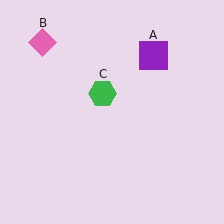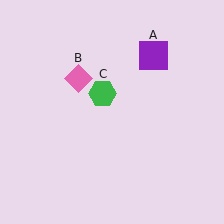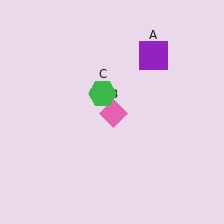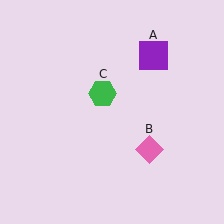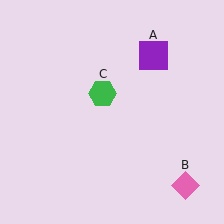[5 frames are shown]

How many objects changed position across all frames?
1 object changed position: pink diamond (object B).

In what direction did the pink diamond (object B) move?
The pink diamond (object B) moved down and to the right.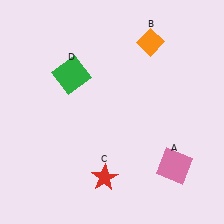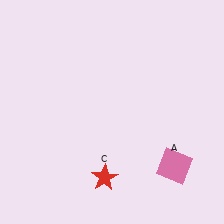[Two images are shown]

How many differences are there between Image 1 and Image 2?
There are 2 differences between the two images.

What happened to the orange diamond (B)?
The orange diamond (B) was removed in Image 2. It was in the top-right area of Image 1.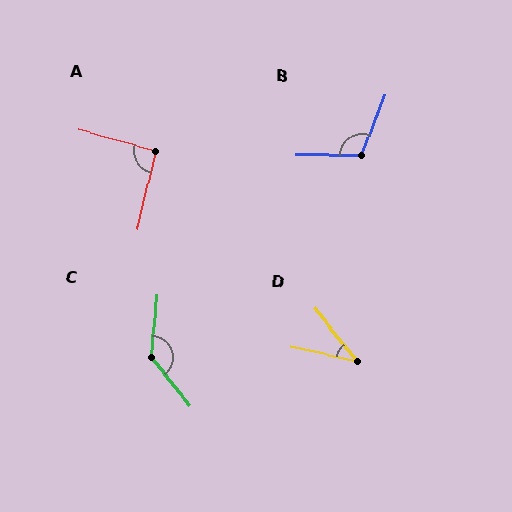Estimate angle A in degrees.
Approximately 91 degrees.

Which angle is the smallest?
D, at approximately 39 degrees.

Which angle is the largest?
C, at approximately 136 degrees.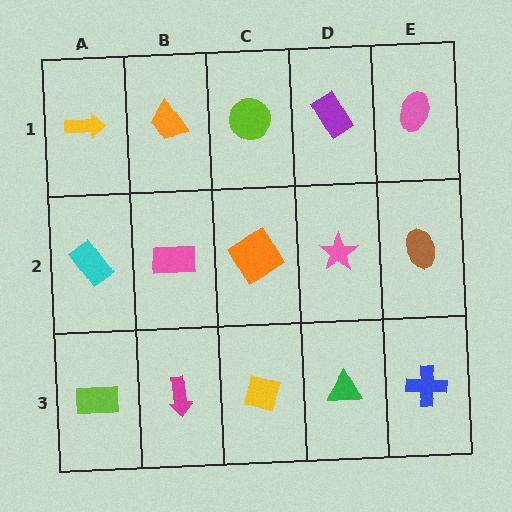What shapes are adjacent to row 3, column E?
A brown ellipse (row 2, column E), a green triangle (row 3, column D).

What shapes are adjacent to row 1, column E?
A brown ellipse (row 2, column E), a purple rectangle (row 1, column D).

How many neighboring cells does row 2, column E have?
3.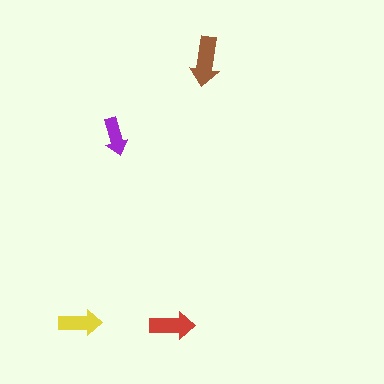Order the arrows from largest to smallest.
the brown one, the red one, the yellow one, the purple one.